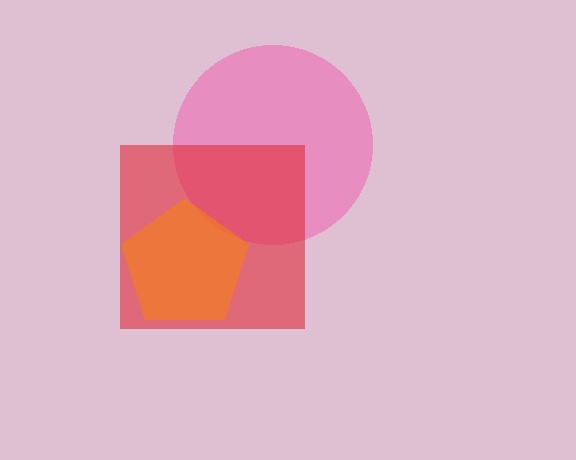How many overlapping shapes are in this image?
There are 3 overlapping shapes in the image.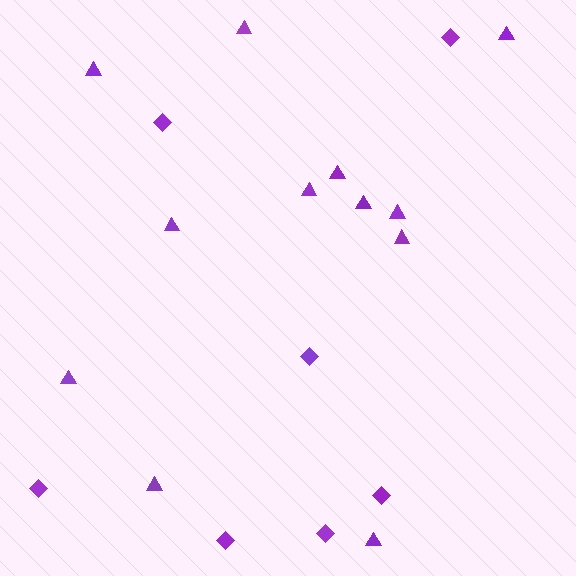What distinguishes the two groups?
There are 2 groups: one group of diamonds (7) and one group of triangles (12).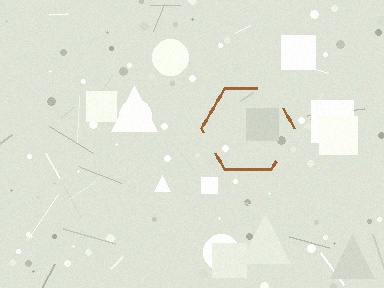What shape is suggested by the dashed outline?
The dashed outline suggests a hexagon.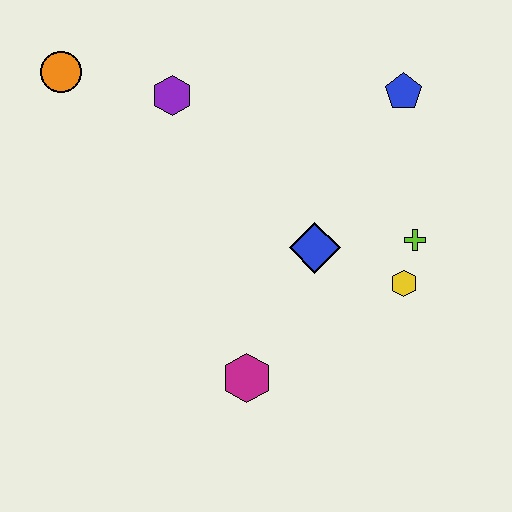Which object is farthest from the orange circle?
The yellow hexagon is farthest from the orange circle.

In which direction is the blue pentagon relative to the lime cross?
The blue pentagon is above the lime cross.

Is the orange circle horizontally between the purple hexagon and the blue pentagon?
No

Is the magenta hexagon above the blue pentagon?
No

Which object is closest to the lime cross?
The yellow hexagon is closest to the lime cross.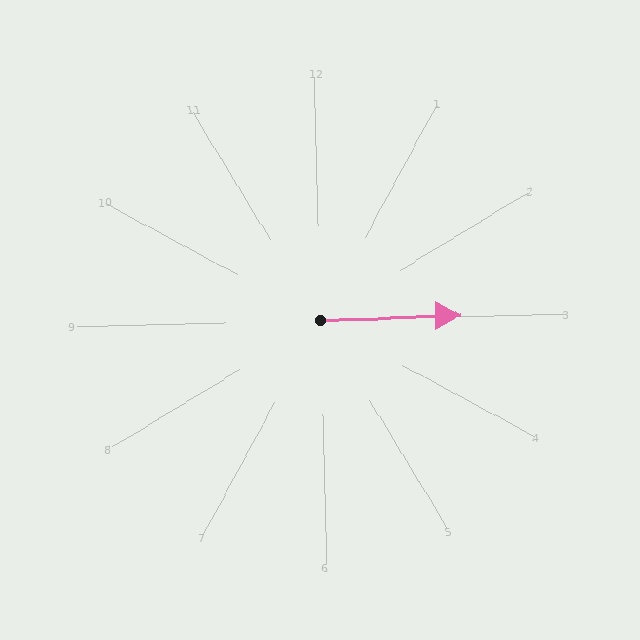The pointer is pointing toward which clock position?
Roughly 3 o'clock.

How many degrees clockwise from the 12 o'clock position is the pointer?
Approximately 89 degrees.